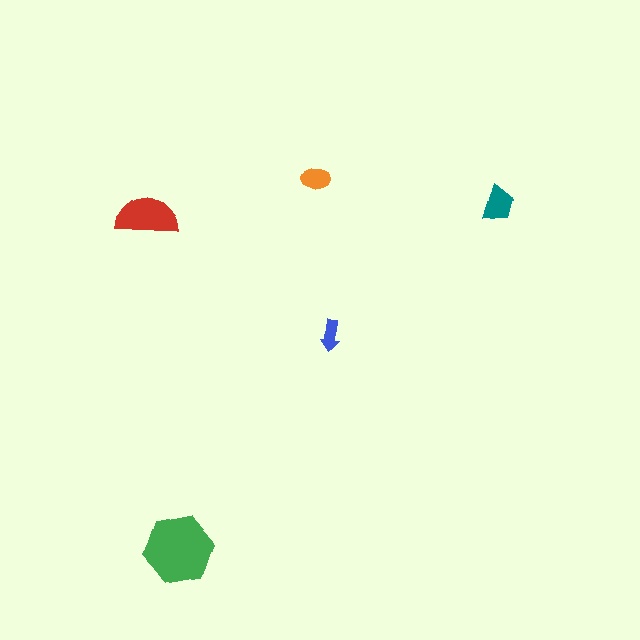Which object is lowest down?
The green hexagon is bottommost.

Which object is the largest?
The green hexagon.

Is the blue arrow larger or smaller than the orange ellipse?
Smaller.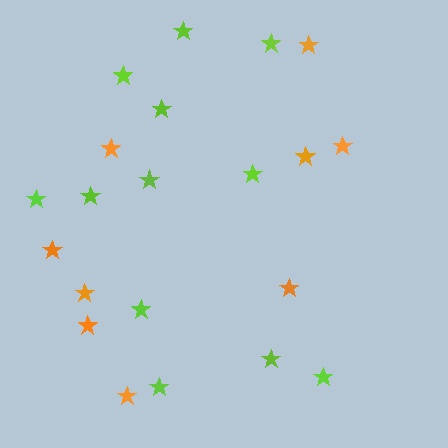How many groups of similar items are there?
There are 2 groups: one group of lime stars (12) and one group of orange stars (9).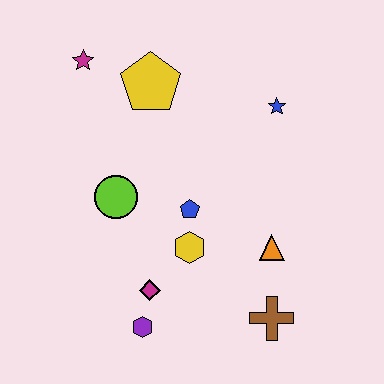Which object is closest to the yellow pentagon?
The magenta star is closest to the yellow pentagon.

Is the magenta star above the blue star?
Yes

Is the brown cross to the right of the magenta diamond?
Yes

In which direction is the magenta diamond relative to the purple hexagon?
The magenta diamond is above the purple hexagon.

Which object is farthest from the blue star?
The purple hexagon is farthest from the blue star.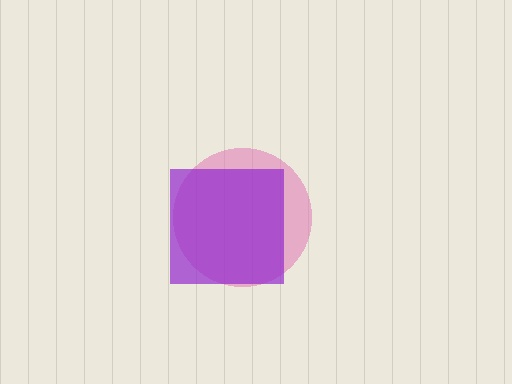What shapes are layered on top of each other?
The layered shapes are: a pink circle, a purple square.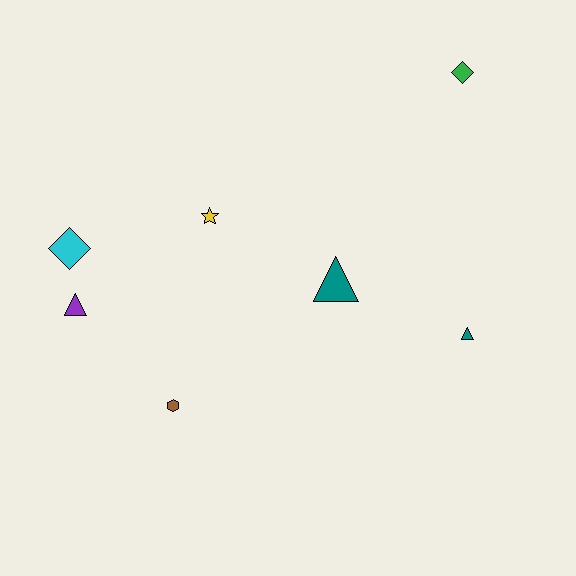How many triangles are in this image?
There are 3 triangles.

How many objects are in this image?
There are 7 objects.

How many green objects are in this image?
There is 1 green object.